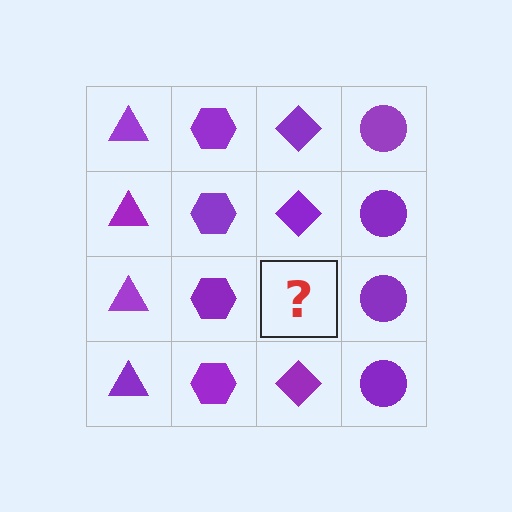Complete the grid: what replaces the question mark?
The question mark should be replaced with a purple diamond.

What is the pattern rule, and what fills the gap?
The rule is that each column has a consistent shape. The gap should be filled with a purple diamond.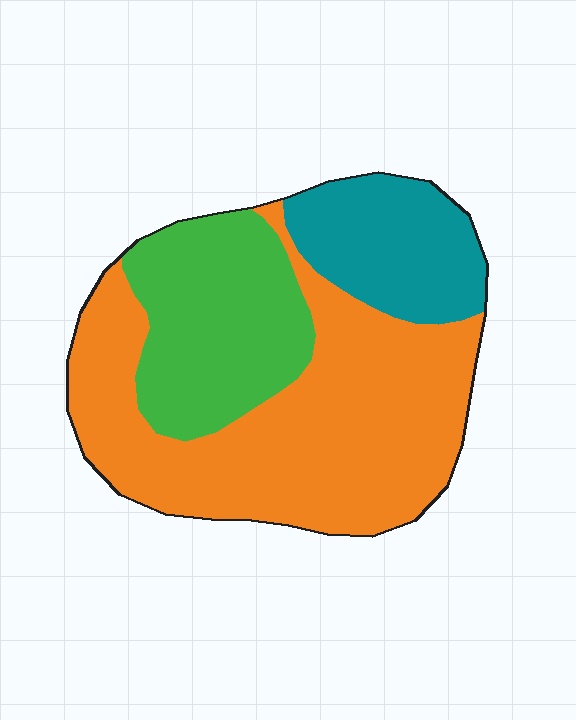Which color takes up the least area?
Teal, at roughly 20%.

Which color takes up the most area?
Orange, at roughly 55%.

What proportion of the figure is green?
Green covers 27% of the figure.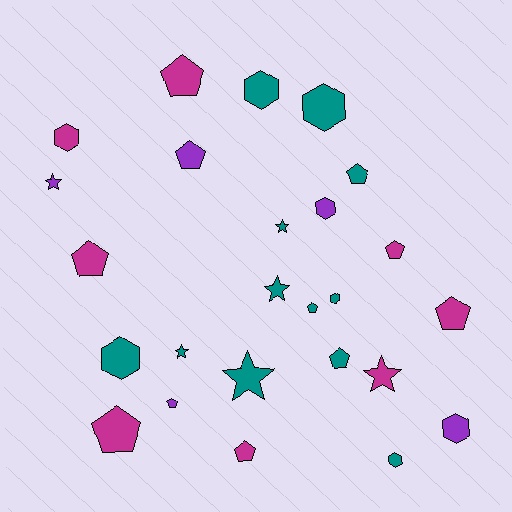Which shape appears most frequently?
Pentagon, with 11 objects.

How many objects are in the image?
There are 25 objects.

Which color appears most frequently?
Teal, with 12 objects.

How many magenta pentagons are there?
There are 6 magenta pentagons.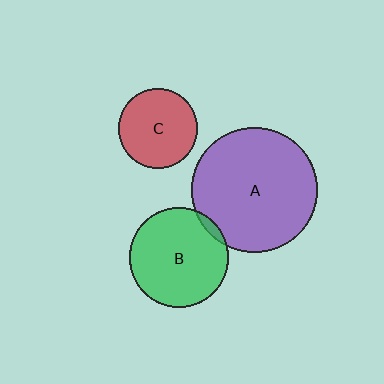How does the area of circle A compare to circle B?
Approximately 1.6 times.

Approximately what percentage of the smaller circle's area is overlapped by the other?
Approximately 5%.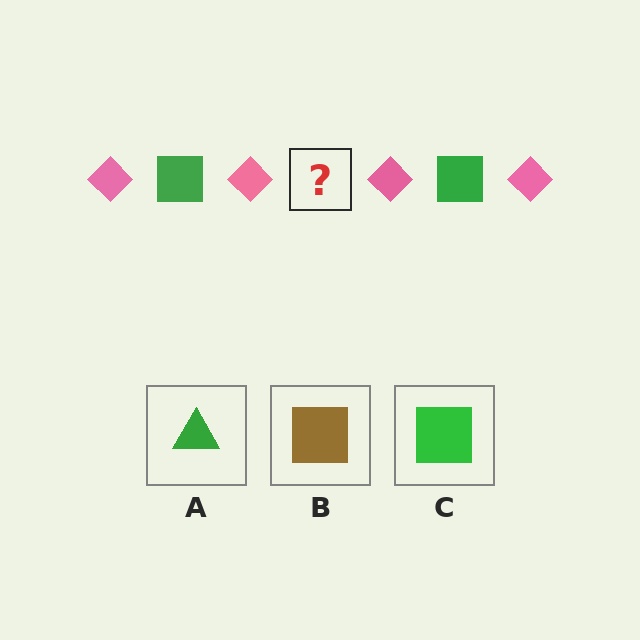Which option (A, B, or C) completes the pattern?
C.